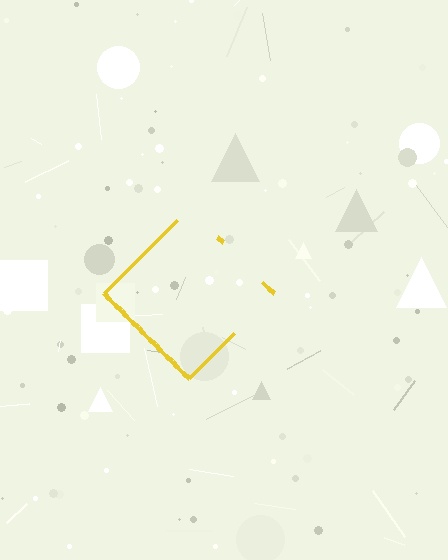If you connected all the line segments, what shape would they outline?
They would outline a diamond.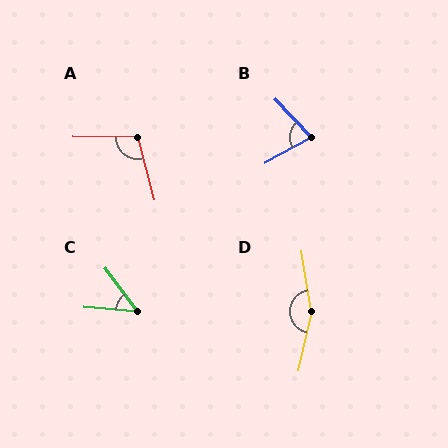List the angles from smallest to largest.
C (47°), B (76°), A (106°), D (158°).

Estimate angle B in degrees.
Approximately 76 degrees.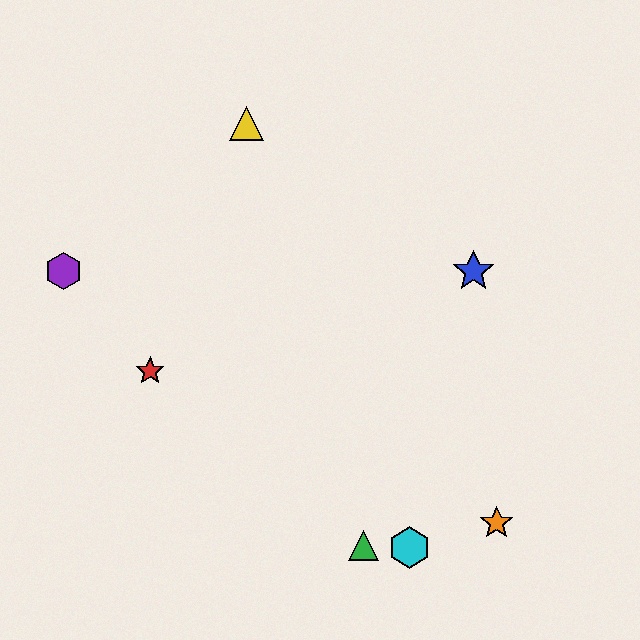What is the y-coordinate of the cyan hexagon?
The cyan hexagon is at y≈548.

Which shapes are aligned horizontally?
The blue star, the purple hexagon are aligned horizontally.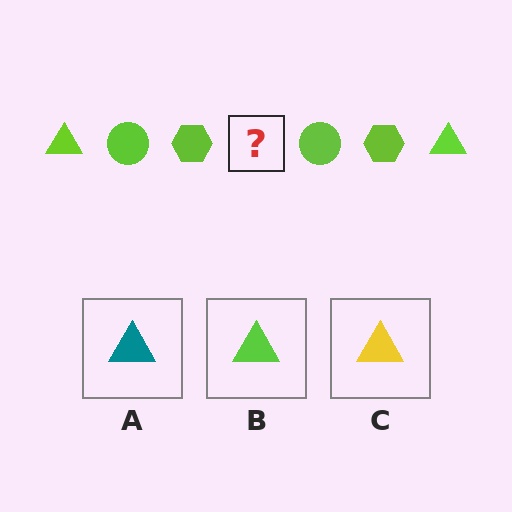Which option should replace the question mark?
Option B.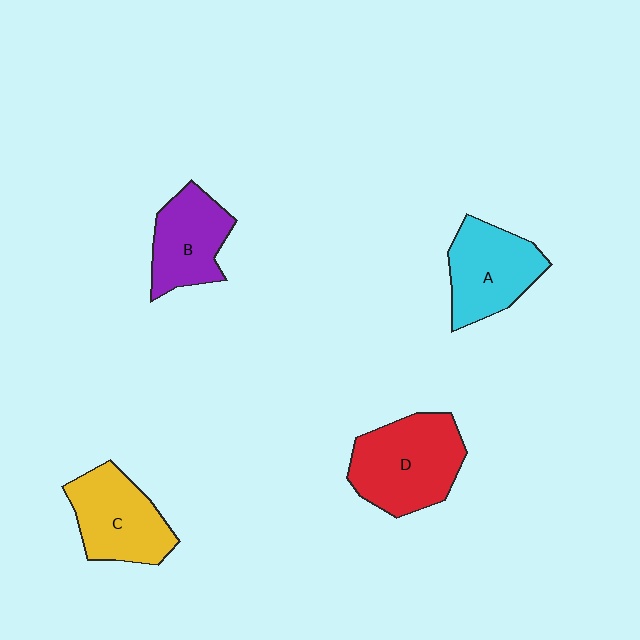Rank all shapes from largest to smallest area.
From largest to smallest: D (red), C (yellow), A (cyan), B (purple).